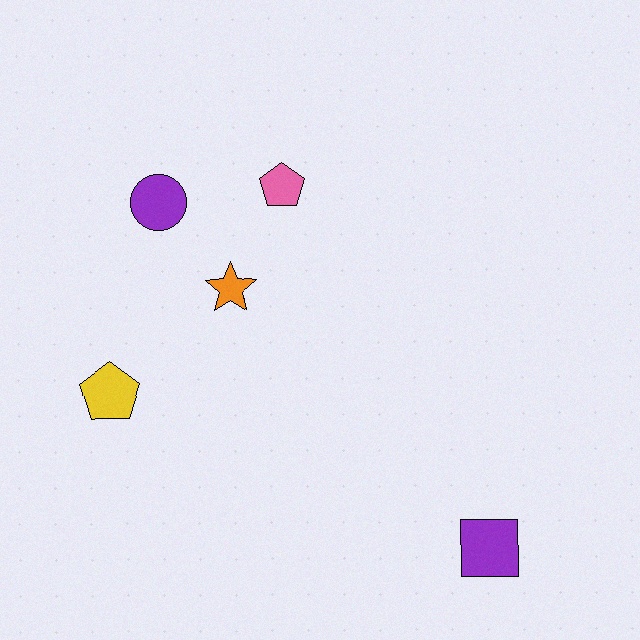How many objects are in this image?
There are 5 objects.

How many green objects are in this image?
There are no green objects.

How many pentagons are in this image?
There are 2 pentagons.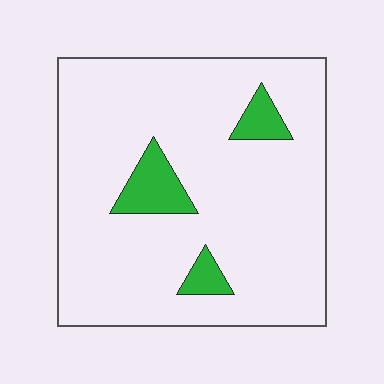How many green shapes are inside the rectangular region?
3.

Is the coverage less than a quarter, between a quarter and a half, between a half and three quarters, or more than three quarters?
Less than a quarter.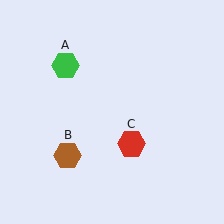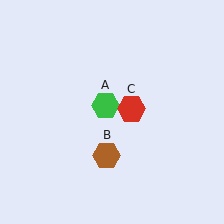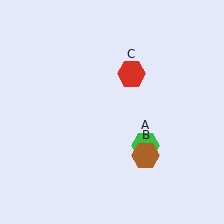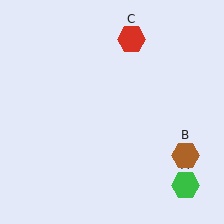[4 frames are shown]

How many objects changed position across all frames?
3 objects changed position: green hexagon (object A), brown hexagon (object B), red hexagon (object C).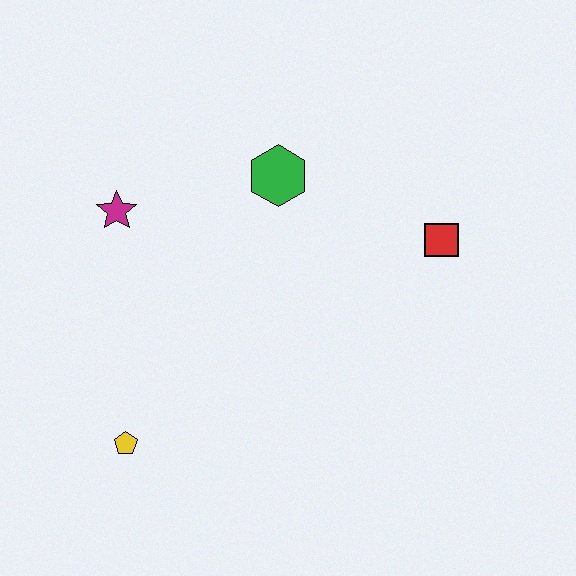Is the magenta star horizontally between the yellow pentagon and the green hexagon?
No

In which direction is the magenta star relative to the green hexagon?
The magenta star is to the left of the green hexagon.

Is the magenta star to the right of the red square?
No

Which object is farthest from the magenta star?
The red square is farthest from the magenta star.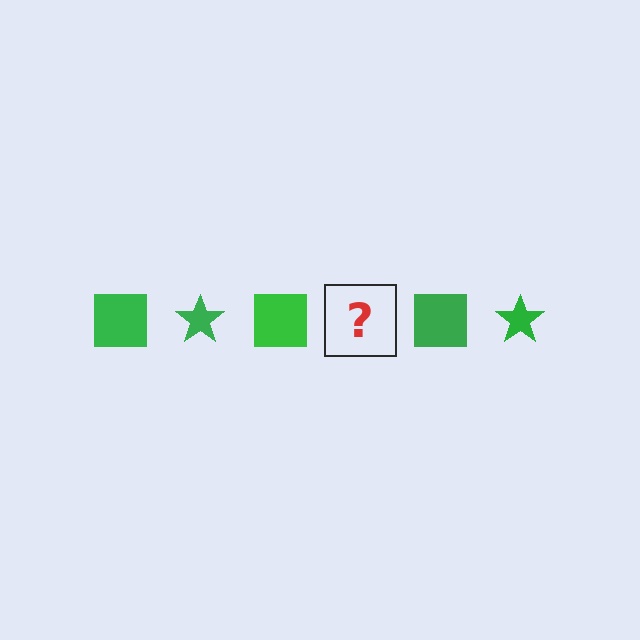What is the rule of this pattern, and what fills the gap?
The rule is that the pattern cycles through square, star shapes in green. The gap should be filled with a green star.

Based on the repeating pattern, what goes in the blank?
The blank should be a green star.